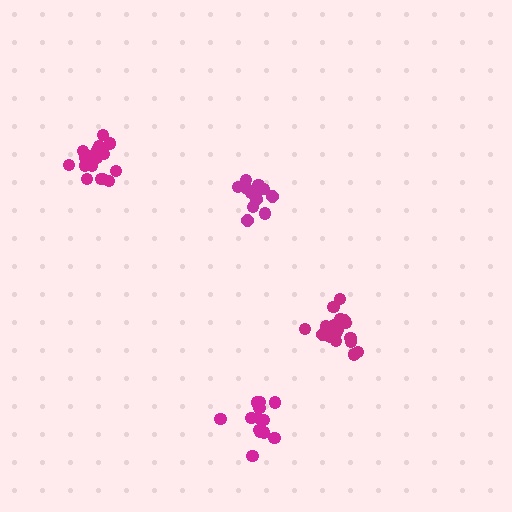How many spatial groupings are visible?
There are 4 spatial groupings.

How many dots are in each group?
Group 1: 19 dots, Group 2: 15 dots, Group 3: 18 dots, Group 4: 13 dots (65 total).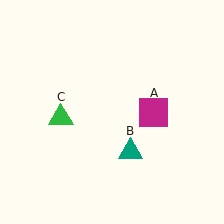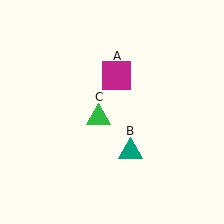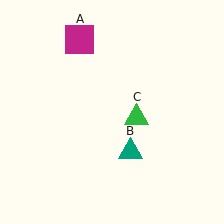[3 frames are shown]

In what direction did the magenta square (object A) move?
The magenta square (object A) moved up and to the left.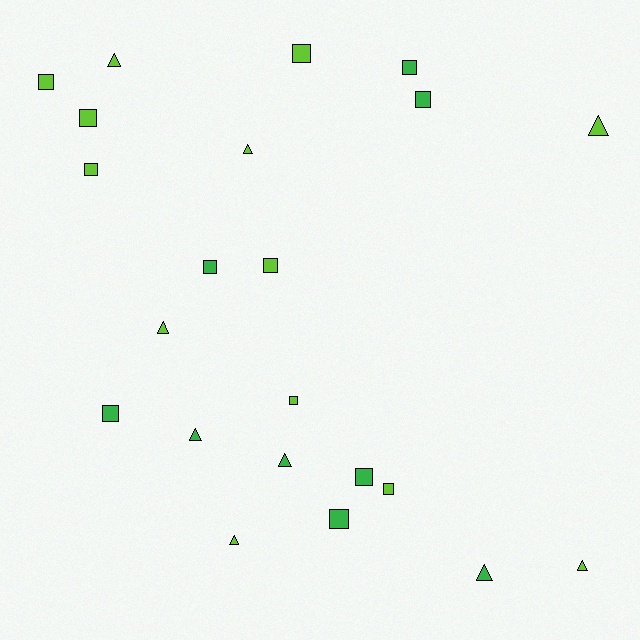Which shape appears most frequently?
Square, with 13 objects.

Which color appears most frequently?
Lime, with 13 objects.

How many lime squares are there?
There are 7 lime squares.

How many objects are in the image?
There are 22 objects.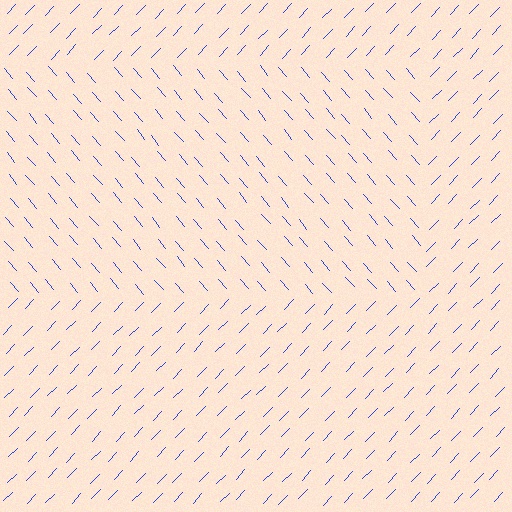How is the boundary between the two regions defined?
The boundary is defined purely by a change in line orientation (approximately 84 degrees difference). All lines are the same color and thickness.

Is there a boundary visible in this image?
Yes, there is a texture boundary formed by a change in line orientation.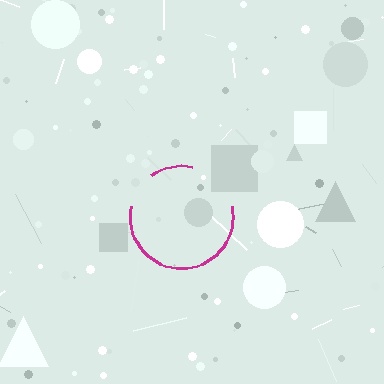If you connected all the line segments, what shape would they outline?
They would outline a circle.